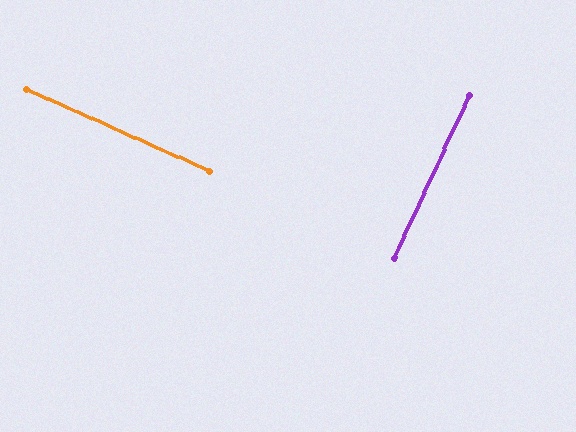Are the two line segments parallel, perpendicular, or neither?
Perpendicular — they meet at approximately 89°.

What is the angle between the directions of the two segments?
Approximately 89 degrees.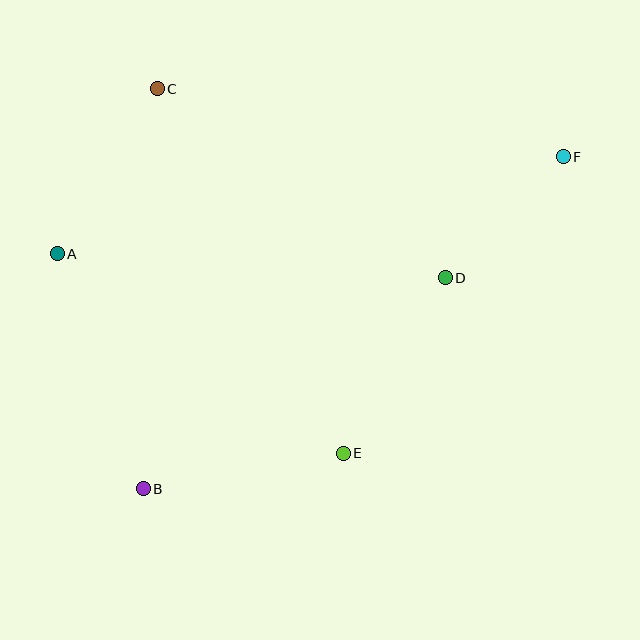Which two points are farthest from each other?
Points B and F are farthest from each other.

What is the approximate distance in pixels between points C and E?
The distance between C and E is approximately 409 pixels.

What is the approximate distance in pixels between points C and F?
The distance between C and F is approximately 412 pixels.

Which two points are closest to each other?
Points D and F are closest to each other.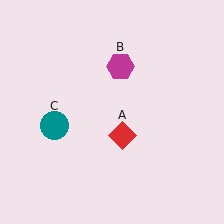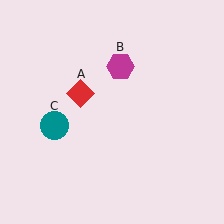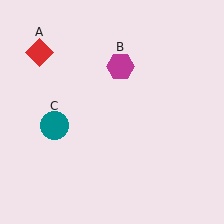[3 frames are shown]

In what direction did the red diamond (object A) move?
The red diamond (object A) moved up and to the left.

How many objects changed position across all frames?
1 object changed position: red diamond (object A).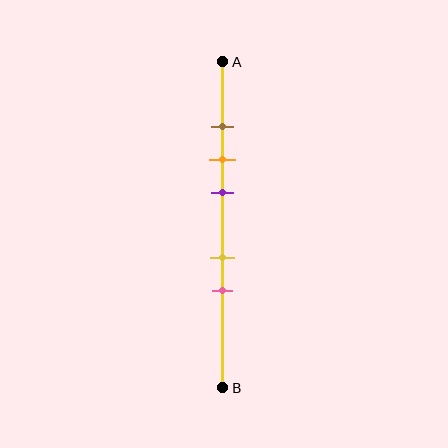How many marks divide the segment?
There are 5 marks dividing the segment.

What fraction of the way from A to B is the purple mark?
The purple mark is approximately 40% (0.4) of the way from A to B.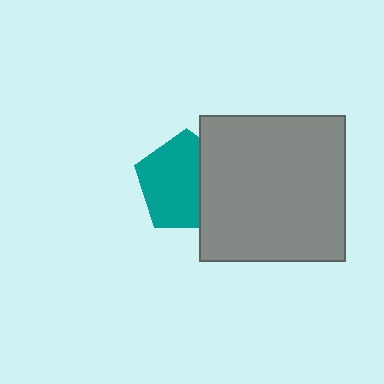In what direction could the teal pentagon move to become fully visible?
The teal pentagon could move left. That would shift it out from behind the gray square entirely.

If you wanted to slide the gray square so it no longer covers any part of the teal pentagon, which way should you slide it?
Slide it right — that is the most direct way to separate the two shapes.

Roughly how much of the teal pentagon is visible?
Most of it is visible (roughly 67%).